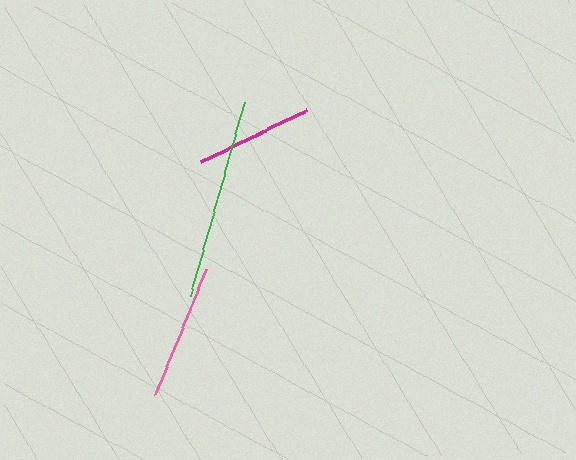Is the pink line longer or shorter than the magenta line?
The pink line is longer than the magenta line.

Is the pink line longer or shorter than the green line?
The green line is longer than the pink line.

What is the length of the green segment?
The green segment is approximately 201 pixels long.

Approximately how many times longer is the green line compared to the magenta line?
The green line is approximately 1.7 times the length of the magenta line.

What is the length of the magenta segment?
The magenta segment is approximately 118 pixels long.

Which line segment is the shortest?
The magenta line is the shortest at approximately 118 pixels.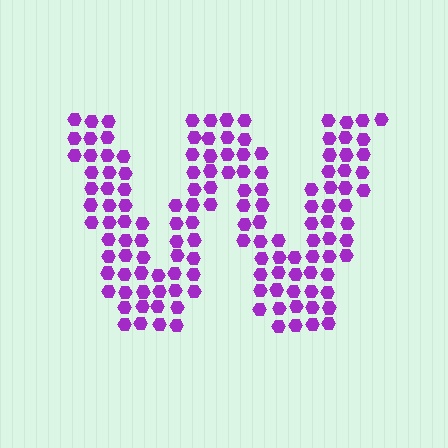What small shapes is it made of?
It is made of small hexagons.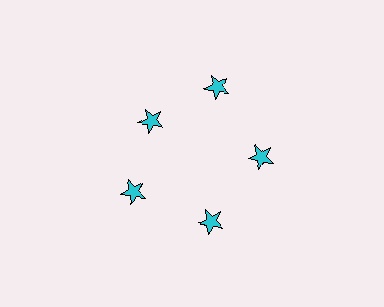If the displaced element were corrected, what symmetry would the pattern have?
It would have 5-fold rotational symmetry — the pattern would map onto itself every 72 degrees.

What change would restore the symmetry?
The symmetry would be restored by moving it outward, back onto the ring so that all 5 stars sit at equal angles and equal distance from the center.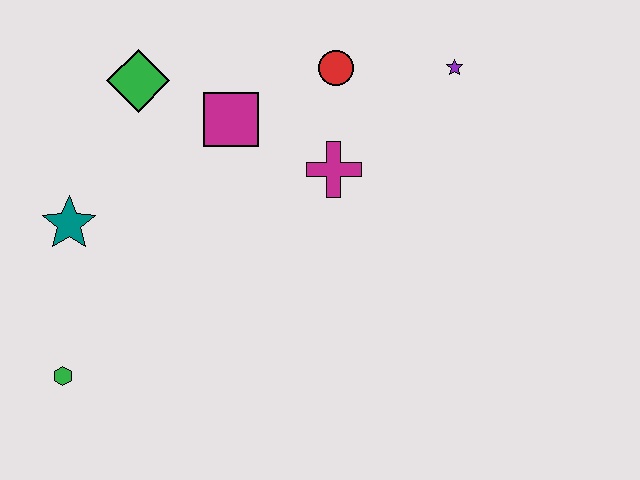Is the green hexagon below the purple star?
Yes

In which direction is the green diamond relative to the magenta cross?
The green diamond is to the left of the magenta cross.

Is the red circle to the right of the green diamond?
Yes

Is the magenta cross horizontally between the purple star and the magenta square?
Yes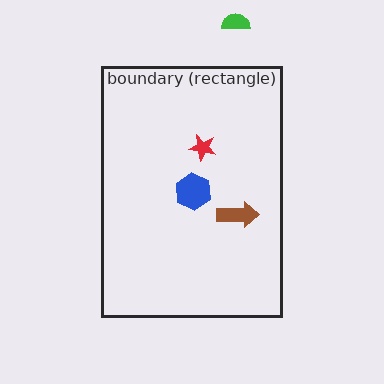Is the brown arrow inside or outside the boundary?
Inside.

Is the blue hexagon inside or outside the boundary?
Inside.